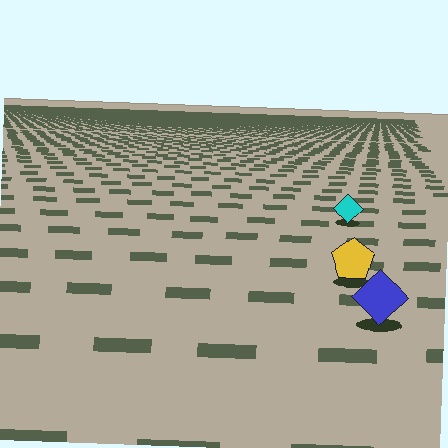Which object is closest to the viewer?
The blue diamond is closest. The texture marks near it are larger and more spread out.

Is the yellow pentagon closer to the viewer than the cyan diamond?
Yes. The yellow pentagon is closer — you can tell from the texture gradient: the ground texture is coarser near it.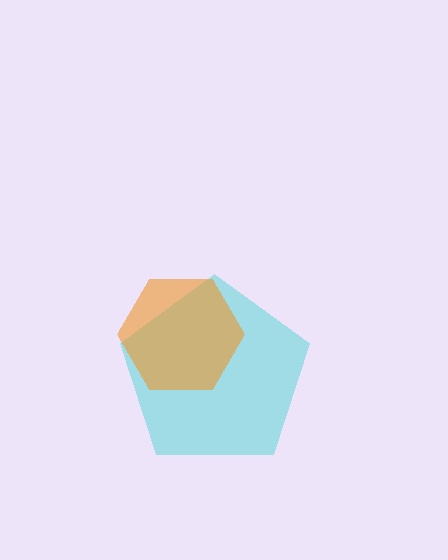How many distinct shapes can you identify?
There are 2 distinct shapes: a cyan pentagon, an orange hexagon.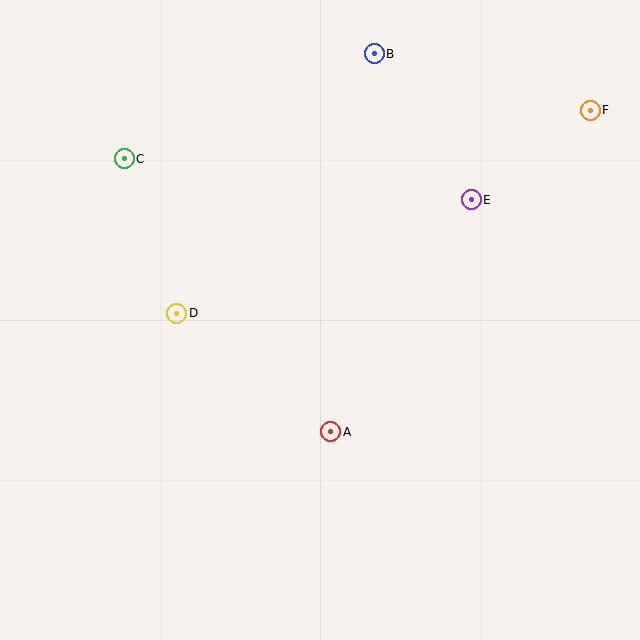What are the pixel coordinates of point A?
Point A is at (331, 432).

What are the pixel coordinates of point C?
Point C is at (124, 159).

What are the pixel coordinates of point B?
Point B is at (374, 54).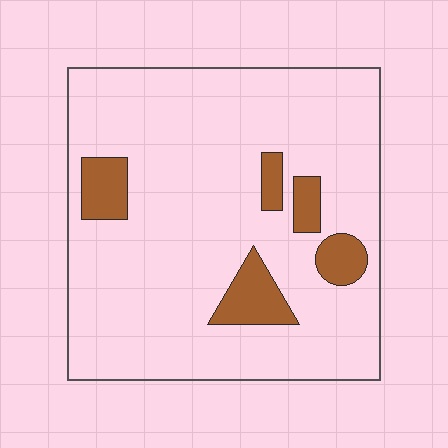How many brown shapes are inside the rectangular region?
5.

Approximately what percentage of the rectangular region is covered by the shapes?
Approximately 10%.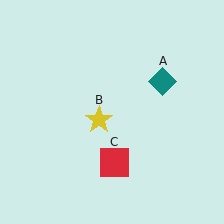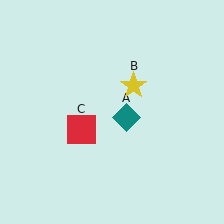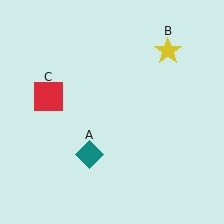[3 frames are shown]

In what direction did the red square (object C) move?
The red square (object C) moved up and to the left.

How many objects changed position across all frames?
3 objects changed position: teal diamond (object A), yellow star (object B), red square (object C).